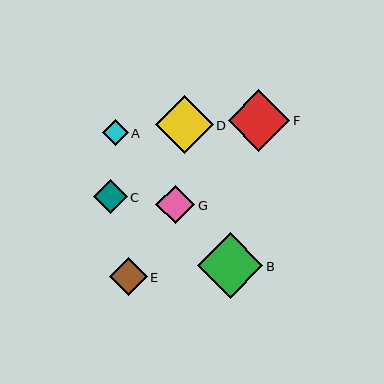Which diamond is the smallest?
Diamond A is the smallest with a size of approximately 26 pixels.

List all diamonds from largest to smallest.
From largest to smallest: B, F, D, G, E, C, A.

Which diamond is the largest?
Diamond B is the largest with a size of approximately 66 pixels.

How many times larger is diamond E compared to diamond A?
Diamond E is approximately 1.4 times the size of diamond A.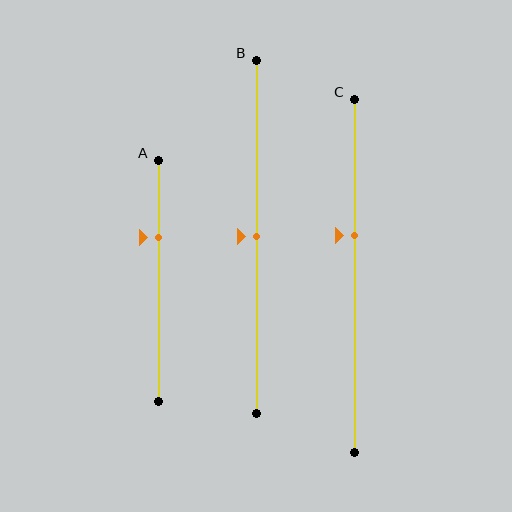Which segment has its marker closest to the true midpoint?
Segment B has its marker closest to the true midpoint.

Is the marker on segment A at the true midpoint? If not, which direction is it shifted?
No, the marker on segment A is shifted upward by about 18% of the segment length.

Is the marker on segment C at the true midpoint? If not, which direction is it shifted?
No, the marker on segment C is shifted upward by about 11% of the segment length.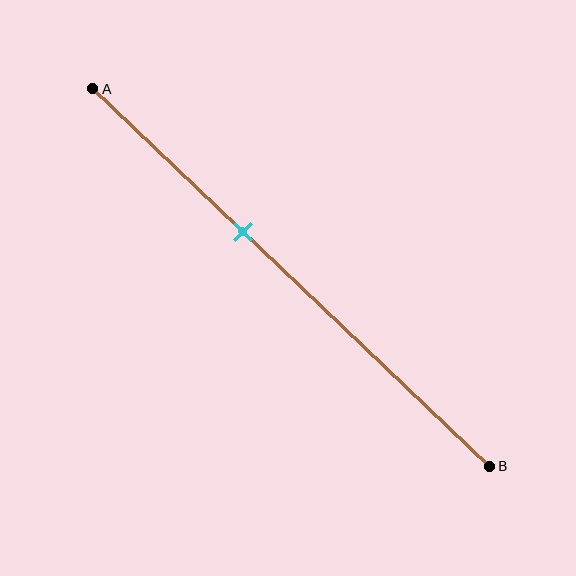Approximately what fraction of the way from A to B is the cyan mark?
The cyan mark is approximately 40% of the way from A to B.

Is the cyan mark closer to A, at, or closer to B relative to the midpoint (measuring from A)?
The cyan mark is closer to point A than the midpoint of segment AB.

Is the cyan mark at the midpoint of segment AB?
No, the mark is at about 40% from A, not at the 50% midpoint.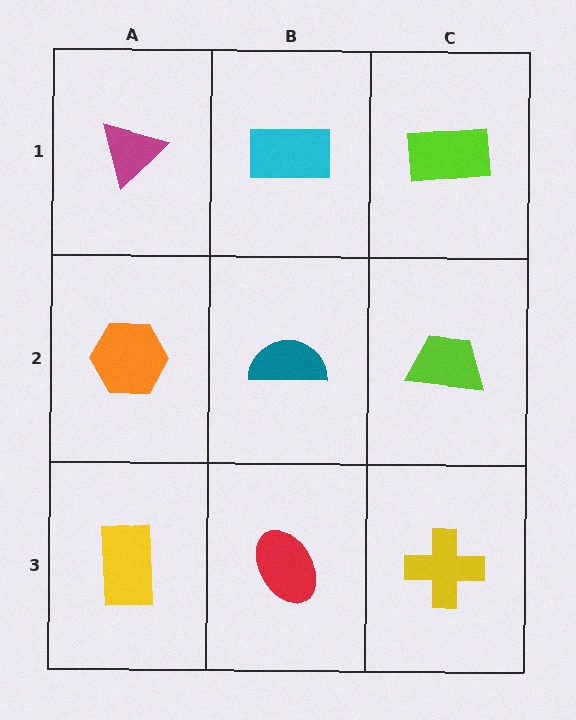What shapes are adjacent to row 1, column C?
A lime trapezoid (row 2, column C), a cyan rectangle (row 1, column B).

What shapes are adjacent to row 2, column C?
A lime rectangle (row 1, column C), a yellow cross (row 3, column C), a teal semicircle (row 2, column B).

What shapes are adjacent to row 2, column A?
A magenta triangle (row 1, column A), a yellow rectangle (row 3, column A), a teal semicircle (row 2, column B).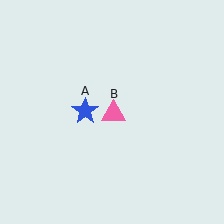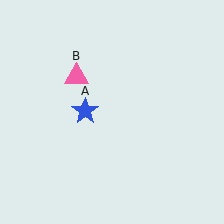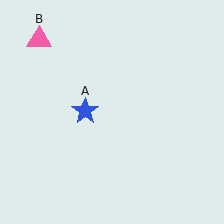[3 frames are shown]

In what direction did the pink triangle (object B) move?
The pink triangle (object B) moved up and to the left.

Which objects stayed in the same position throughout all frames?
Blue star (object A) remained stationary.